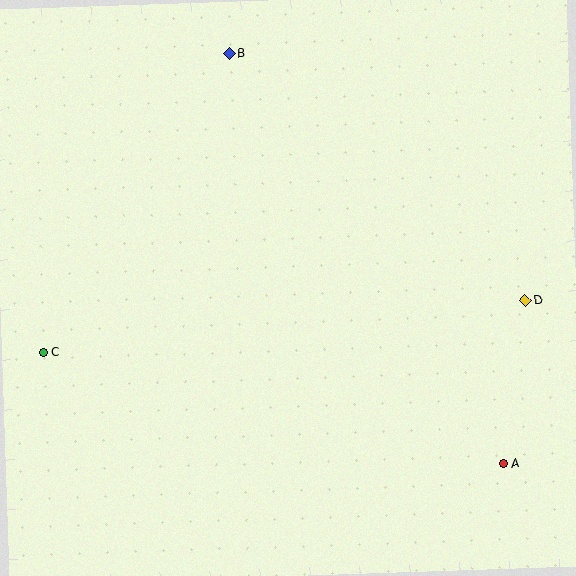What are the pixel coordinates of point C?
Point C is at (43, 352).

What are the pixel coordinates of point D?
Point D is at (525, 300).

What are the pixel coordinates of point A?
Point A is at (503, 464).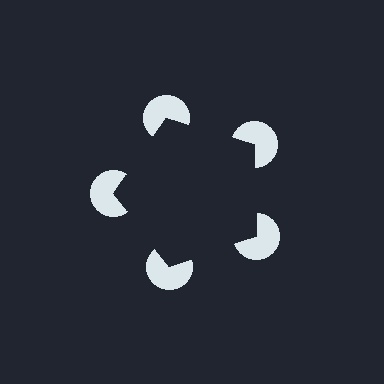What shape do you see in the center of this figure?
An illusory pentagon — its edges are inferred from the aligned wedge cuts in the pac-man discs, not physically drawn.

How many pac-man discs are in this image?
There are 5 — one at each vertex of the illusory pentagon.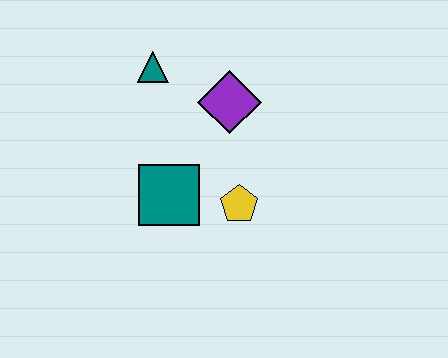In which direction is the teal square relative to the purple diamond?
The teal square is below the purple diamond.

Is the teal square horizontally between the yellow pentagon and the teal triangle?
Yes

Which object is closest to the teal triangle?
The purple diamond is closest to the teal triangle.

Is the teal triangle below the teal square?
No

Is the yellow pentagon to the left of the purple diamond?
No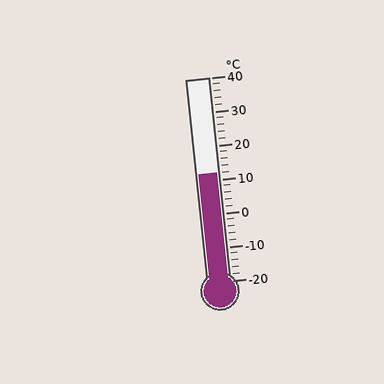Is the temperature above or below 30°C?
The temperature is below 30°C.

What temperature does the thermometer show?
The thermometer shows approximately 12°C.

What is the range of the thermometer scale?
The thermometer scale ranges from -20°C to 40°C.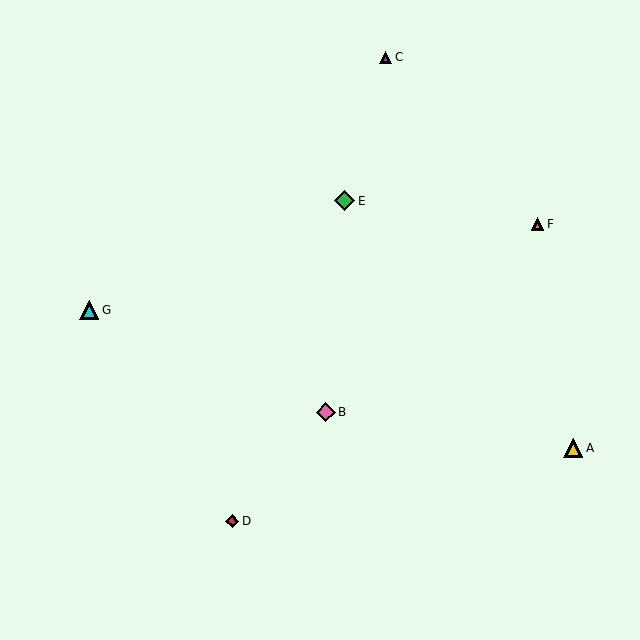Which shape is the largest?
The green diamond (labeled E) is the largest.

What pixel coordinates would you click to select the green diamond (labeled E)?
Click at (345, 201) to select the green diamond E.